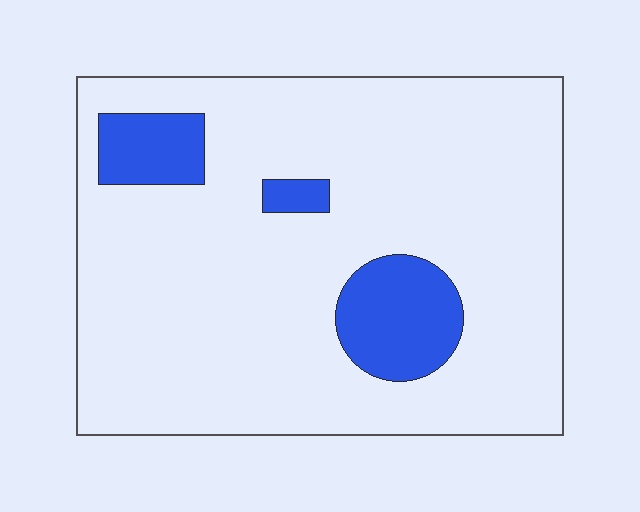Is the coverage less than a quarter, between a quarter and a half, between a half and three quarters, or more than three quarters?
Less than a quarter.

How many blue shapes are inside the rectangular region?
3.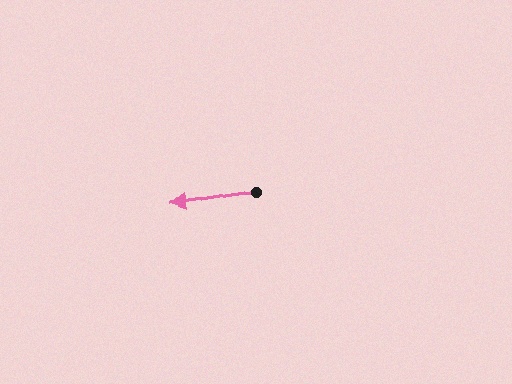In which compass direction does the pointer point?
West.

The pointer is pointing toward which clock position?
Roughly 9 o'clock.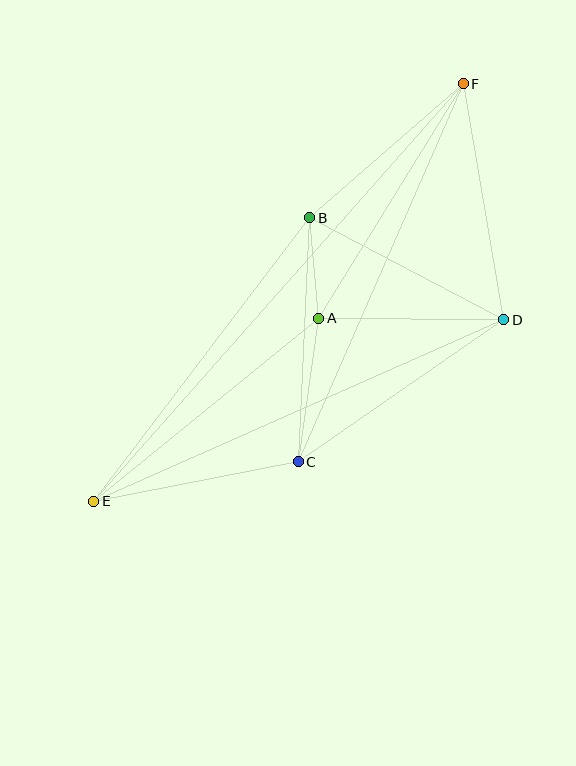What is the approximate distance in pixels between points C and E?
The distance between C and E is approximately 208 pixels.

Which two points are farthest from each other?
Points E and F are farthest from each other.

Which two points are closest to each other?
Points A and B are closest to each other.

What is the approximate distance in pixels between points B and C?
The distance between B and C is approximately 244 pixels.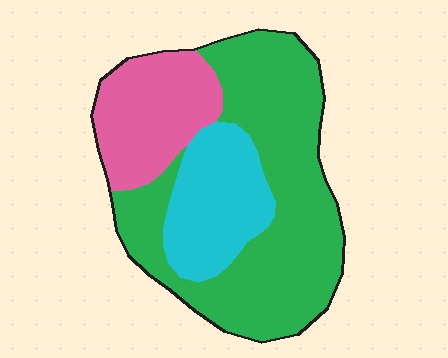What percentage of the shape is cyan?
Cyan covers about 20% of the shape.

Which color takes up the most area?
Green, at roughly 55%.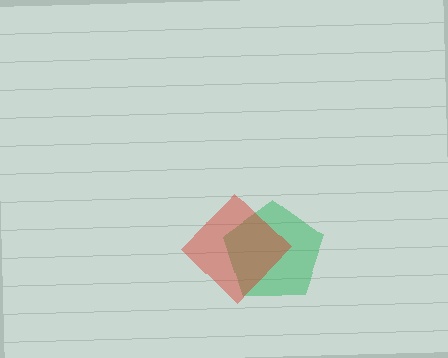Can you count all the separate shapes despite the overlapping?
Yes, there are 2 separate shapes.